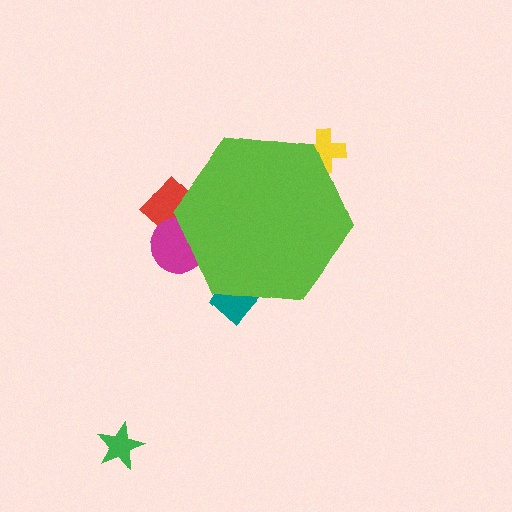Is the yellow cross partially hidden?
Yes, the yellow cross is partially hidden behind the lime hexagon.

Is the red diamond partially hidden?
Yes, the red diamond is partially hidden behind the lime hexagon.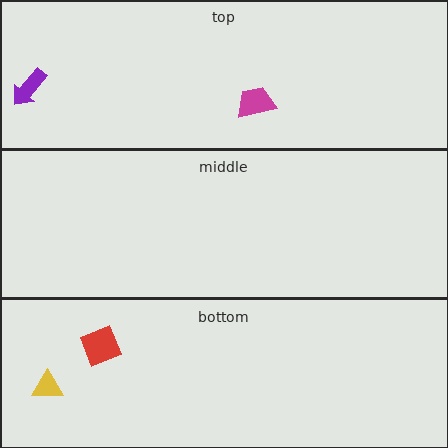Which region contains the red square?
The bottom region.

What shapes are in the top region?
The magenta trapezoid, the purple arrow.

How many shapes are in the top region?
2.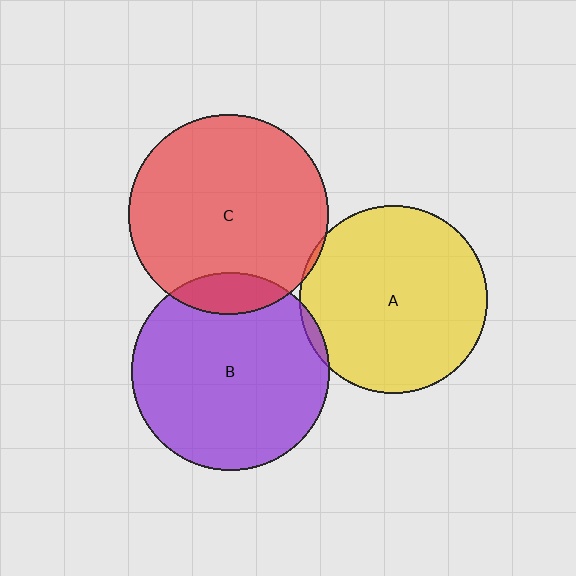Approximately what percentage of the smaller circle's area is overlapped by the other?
Approximately 5%.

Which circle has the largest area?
Circle C (red).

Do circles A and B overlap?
Yes.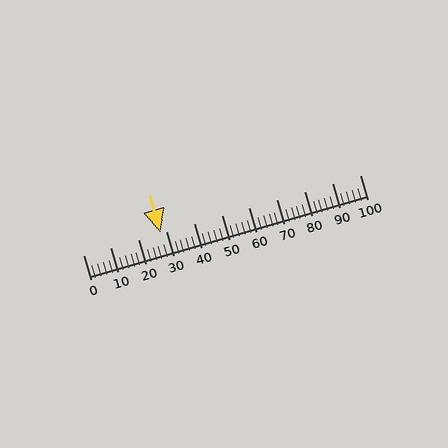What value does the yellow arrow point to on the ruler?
The yellow arrow points to approximately 28.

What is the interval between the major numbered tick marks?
The major tick marks are spaced 10 units apart.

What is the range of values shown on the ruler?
The ruler shows values from 0 to 100.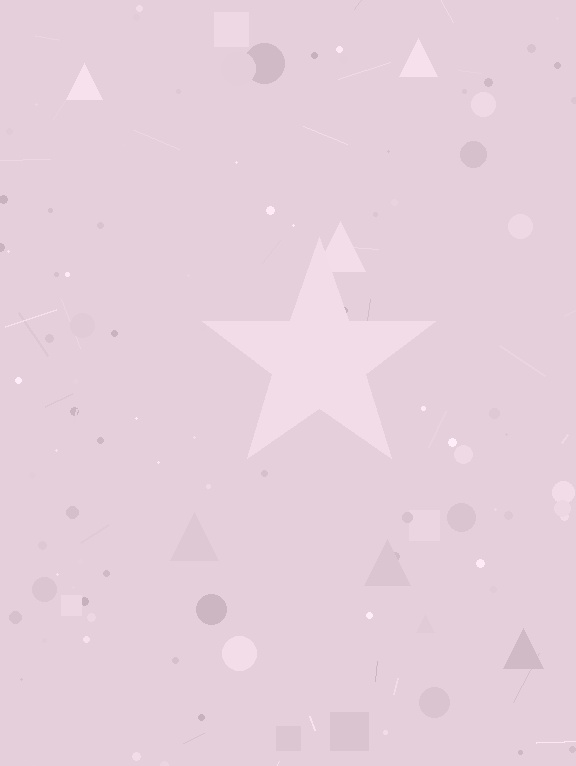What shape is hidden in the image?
A star is hidden in the image.